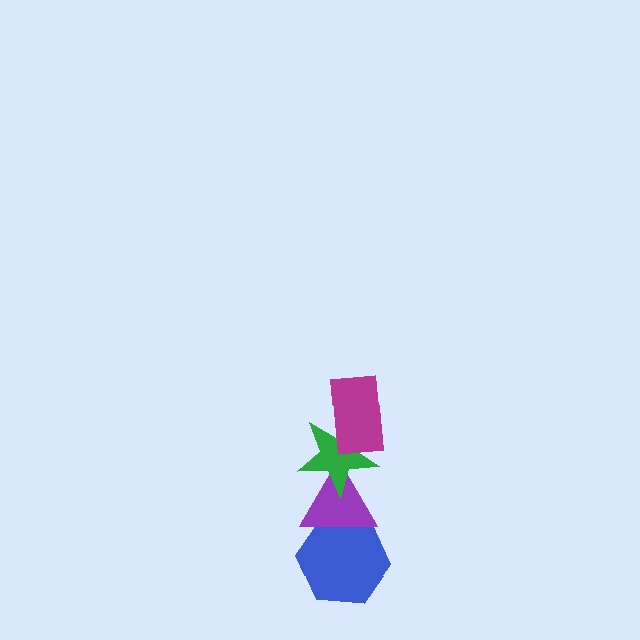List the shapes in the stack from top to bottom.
From top to bottom: the magenta rectangle, the green star, the purple triangle, the blue hexagon.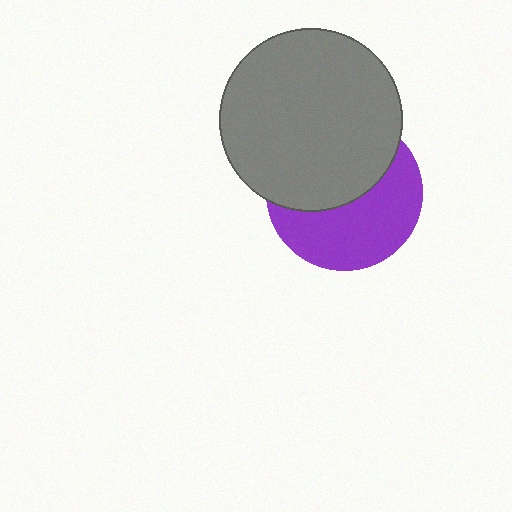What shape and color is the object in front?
The object in front is a gray circle.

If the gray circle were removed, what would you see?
You would see the complete purple circle.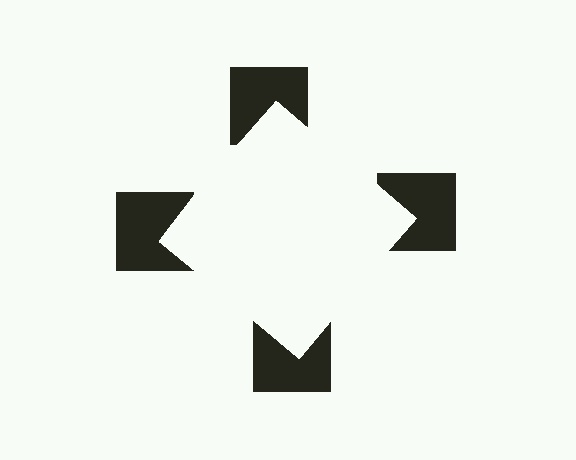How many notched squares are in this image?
There are 4 — one at each vertex of the illusory square.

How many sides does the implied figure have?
4 sides.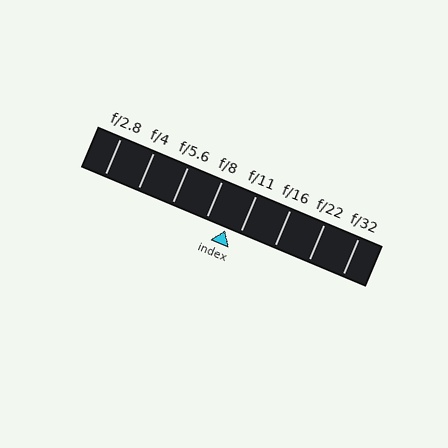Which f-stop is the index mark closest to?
The index mark is closest to f/11.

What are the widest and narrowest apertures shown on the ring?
The widest aperture shown is f/2.8 and the narrowest is f/32.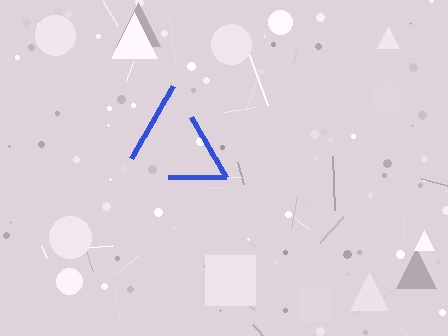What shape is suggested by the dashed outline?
The dashed outline suggests a triangle.